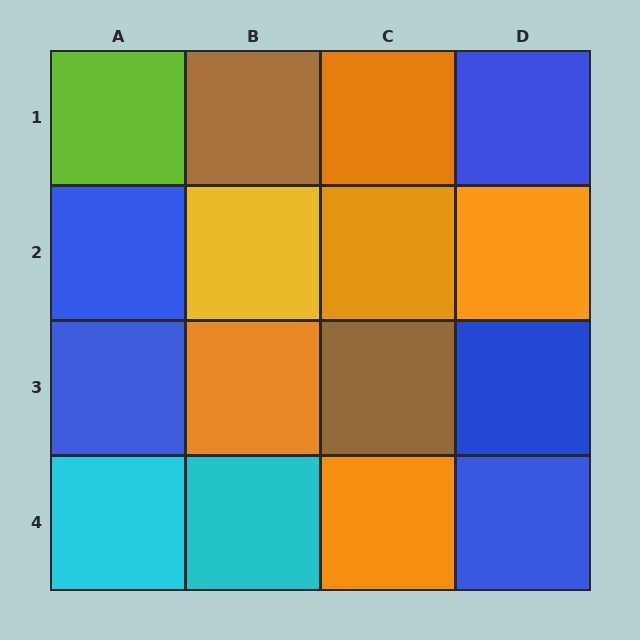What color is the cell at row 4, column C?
Orange.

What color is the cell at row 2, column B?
Yellow.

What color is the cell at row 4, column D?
Blue.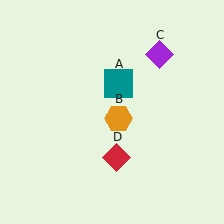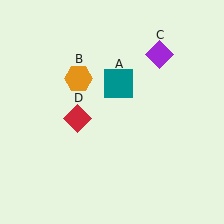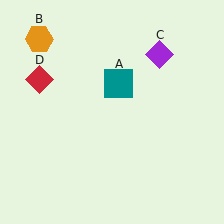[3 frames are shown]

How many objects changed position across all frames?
2 objects changed position: orange hexagon (object B), red diamond (object D).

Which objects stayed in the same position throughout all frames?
Teal square (object A) and purple diamond (object C) remained stationary.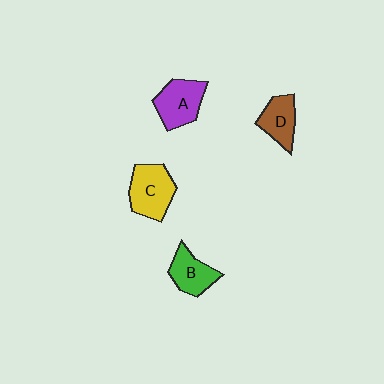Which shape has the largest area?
Shape C (yellow).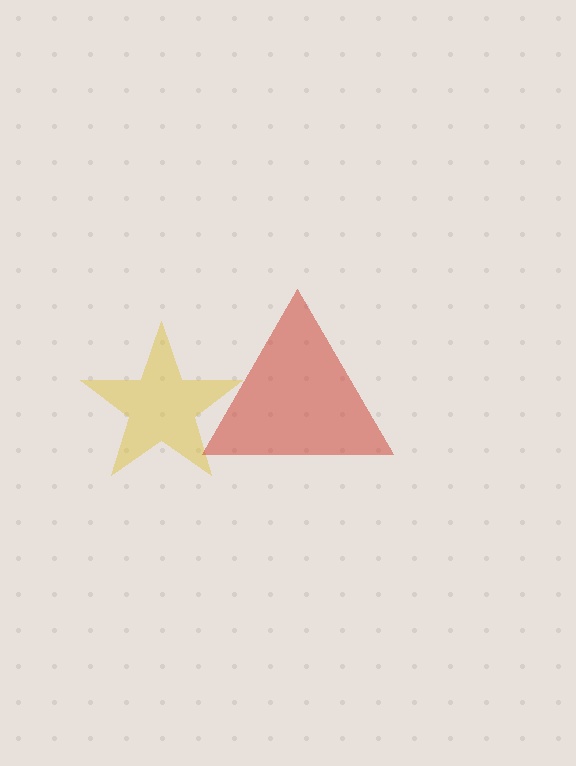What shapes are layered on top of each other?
The layered shapes are: a yellow star, a red triangle.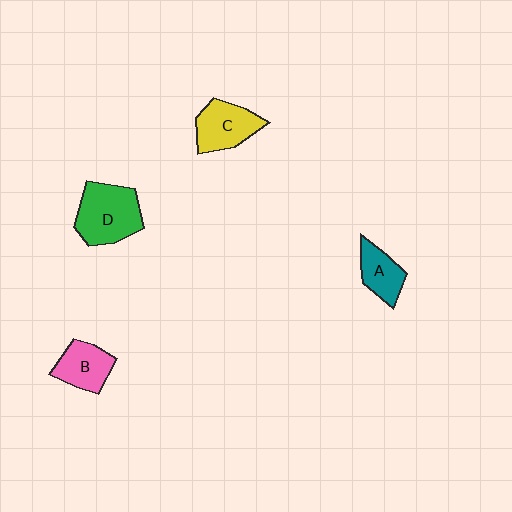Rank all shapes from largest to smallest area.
From largest to smallest: D (green), C (yellow), B (pink), A (teal).